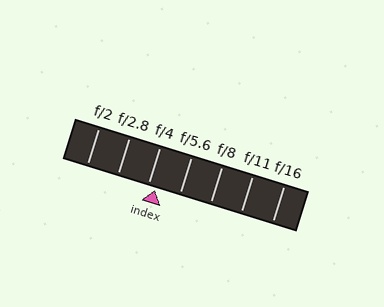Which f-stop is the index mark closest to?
The index mark is closest to f/4.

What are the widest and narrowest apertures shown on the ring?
The widest aperture shown is f/2 and the narrowest is f/16.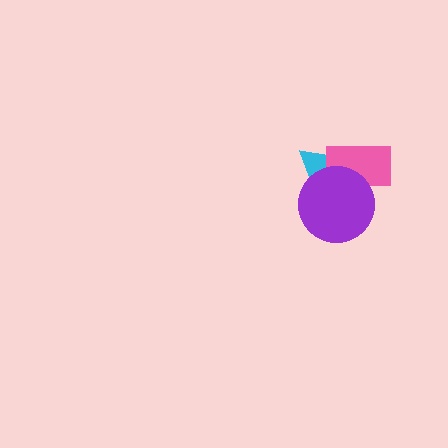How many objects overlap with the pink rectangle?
2 objects overlap with the pink rectangle.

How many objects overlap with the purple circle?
2 objects overlap with the purple circle.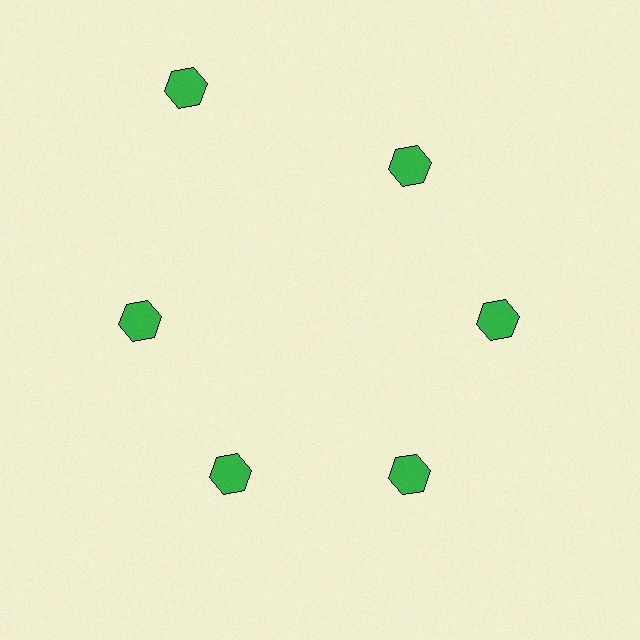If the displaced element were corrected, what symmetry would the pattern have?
It would have 6-fold rotational symmetry — the pattern would map onto itself every 60 degrees.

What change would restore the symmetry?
The symmetry would be restored by moving it inward, back onto the ring so that all 6 hexagons sit at equal angles and equal distance from the center.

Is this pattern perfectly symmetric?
No. The 6 green hexagons are arranged in a ring, but one element near the 11 o'clock position is pushed outward from the center, breaking the 6-fold rotational symmetry.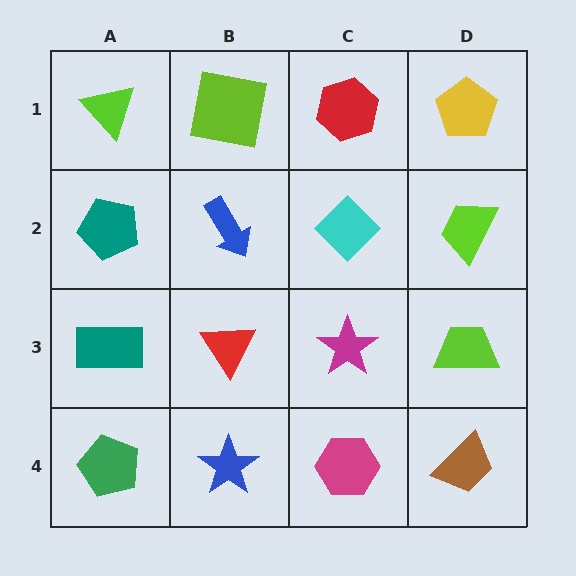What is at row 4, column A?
A green pentagon.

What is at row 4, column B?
A blue star.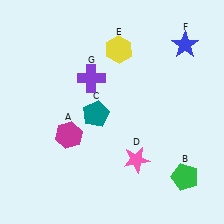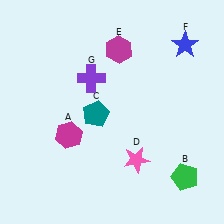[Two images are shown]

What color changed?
The hexagon (E) changed from yellow in Image 1 to magenta in Image 2.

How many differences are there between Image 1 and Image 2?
There is 1 difference between the two images.